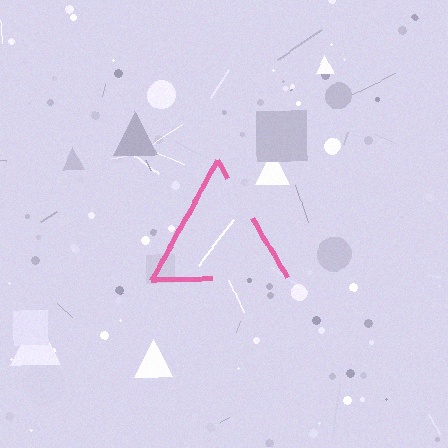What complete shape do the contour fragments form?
The contour fragments form a triangle.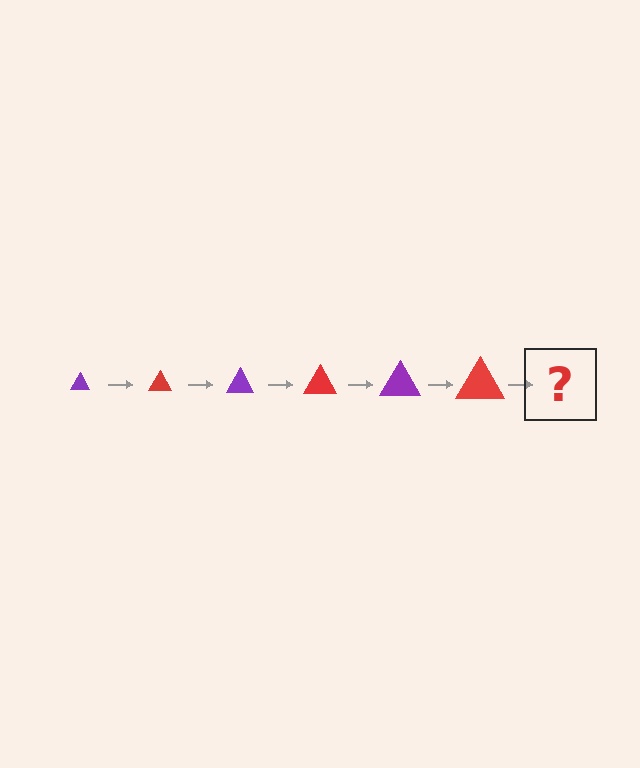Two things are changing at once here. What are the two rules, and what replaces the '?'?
The two rules are that the triangle grows larger each step and the color cycles through purple and red. The '?' should be a purple triangle, larger than the previous one.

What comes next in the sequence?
The next element should be a purple triangle, larger than the previous one.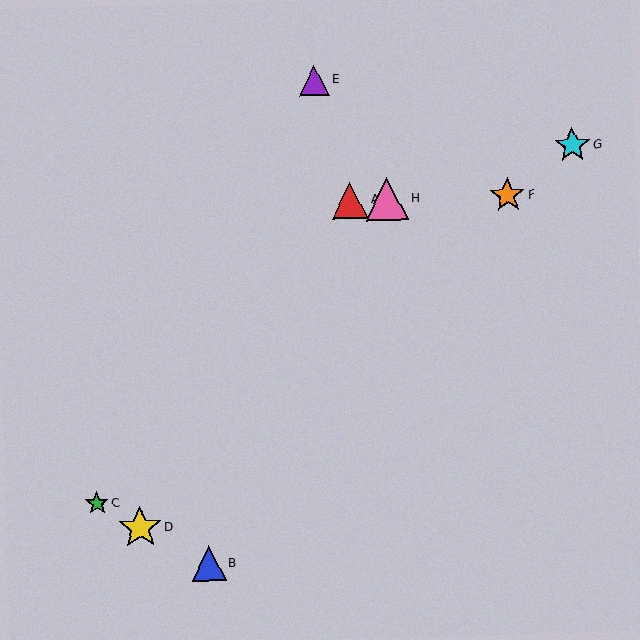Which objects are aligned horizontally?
Objects A, F, H are aligned horizontally.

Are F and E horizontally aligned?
No, F is at y≈195 and E is at y≈80.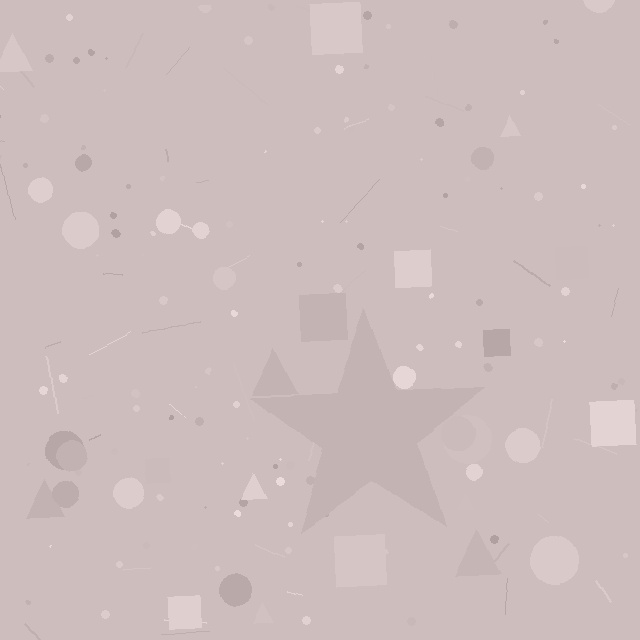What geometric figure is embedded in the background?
A star is embedded in the background.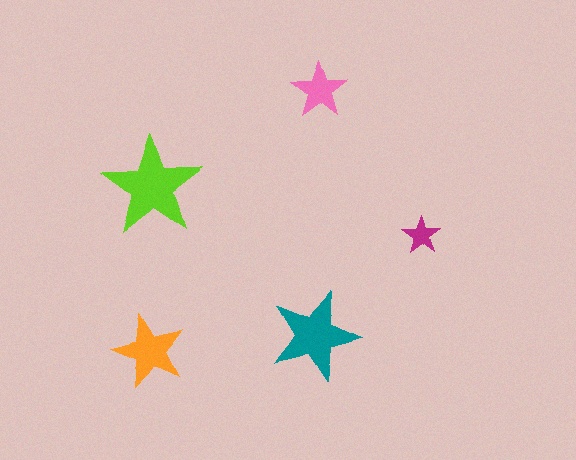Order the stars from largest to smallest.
the lime one, the teal one, the orange one, the pink one, the magenta one.